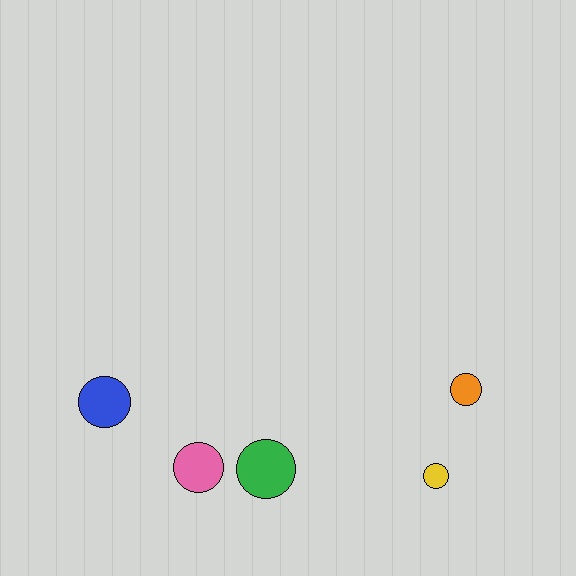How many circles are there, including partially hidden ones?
There are 5 circles.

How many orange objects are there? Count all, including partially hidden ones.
There is 1 orange object.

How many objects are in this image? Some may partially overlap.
There are 5 objects.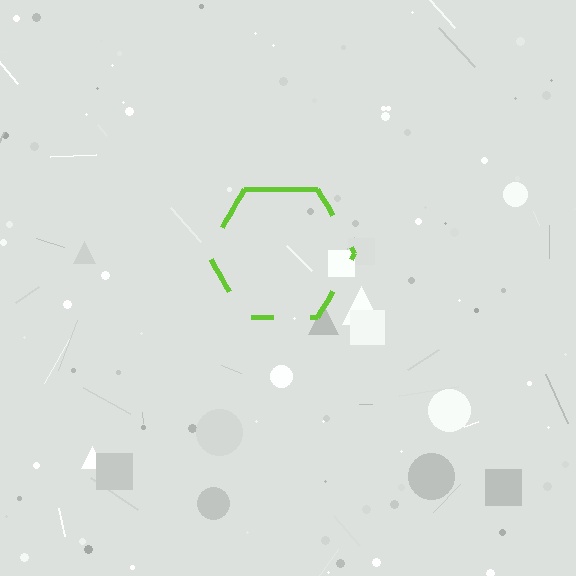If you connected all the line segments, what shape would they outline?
They would outline a hexagon.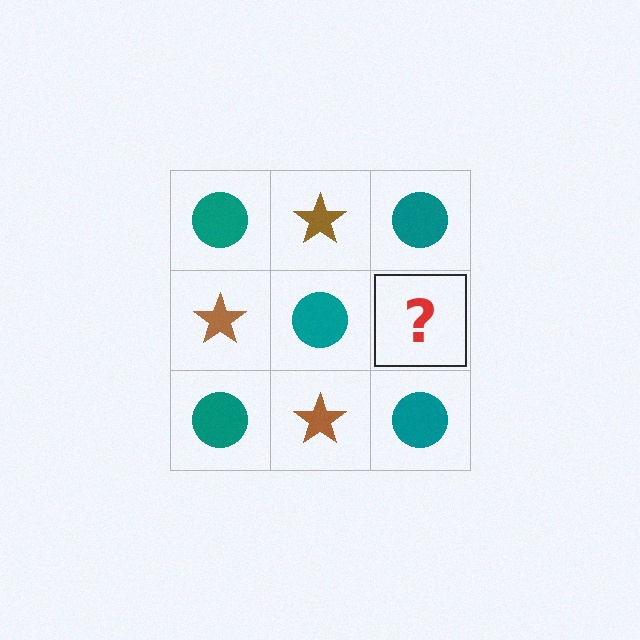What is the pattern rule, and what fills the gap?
The rule is that it alternates teal circle and brown star in a checkerboard pattern. The gap should be filled with a brown star.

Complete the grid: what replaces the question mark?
The question mark should be replaced with a brown star.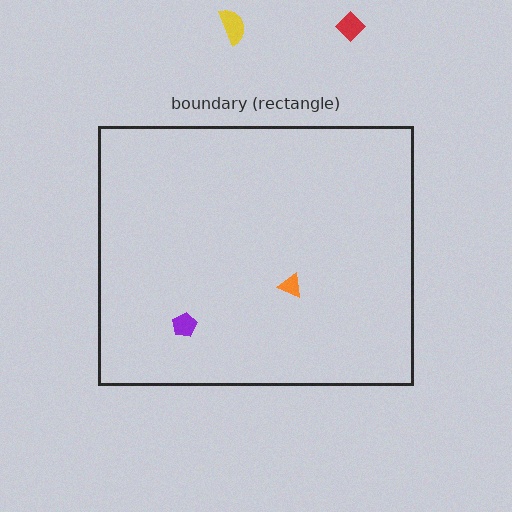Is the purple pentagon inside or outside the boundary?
Inside.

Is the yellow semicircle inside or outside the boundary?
Outside.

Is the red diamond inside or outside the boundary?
Outside.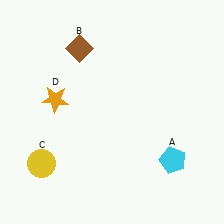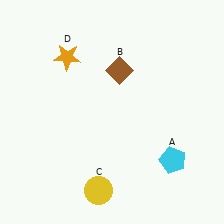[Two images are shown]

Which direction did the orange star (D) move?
The orange star (D) moved up.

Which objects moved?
The objects that moved are: the brown diamond (B), the yellow circle (C), the orange star (D).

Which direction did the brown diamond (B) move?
The brown diamond (B) moved right.